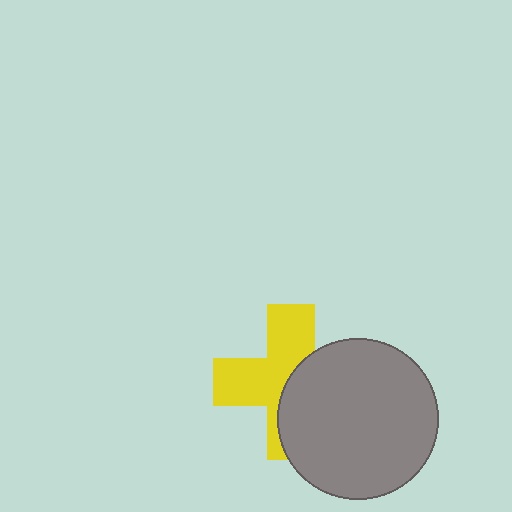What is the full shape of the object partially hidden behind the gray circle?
The partially hidden object is a yellow cross.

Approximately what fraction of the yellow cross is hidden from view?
Roughly 46% of the yellow cross is hidden behind the gray circle.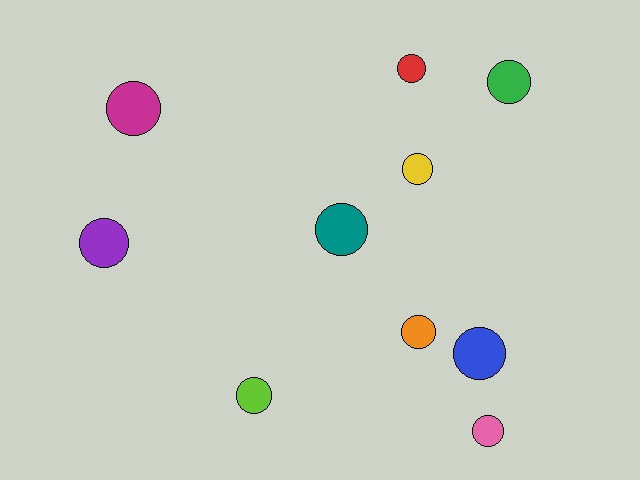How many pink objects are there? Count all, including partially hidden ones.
There is 1 pink object.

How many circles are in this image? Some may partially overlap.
There are 10 circles.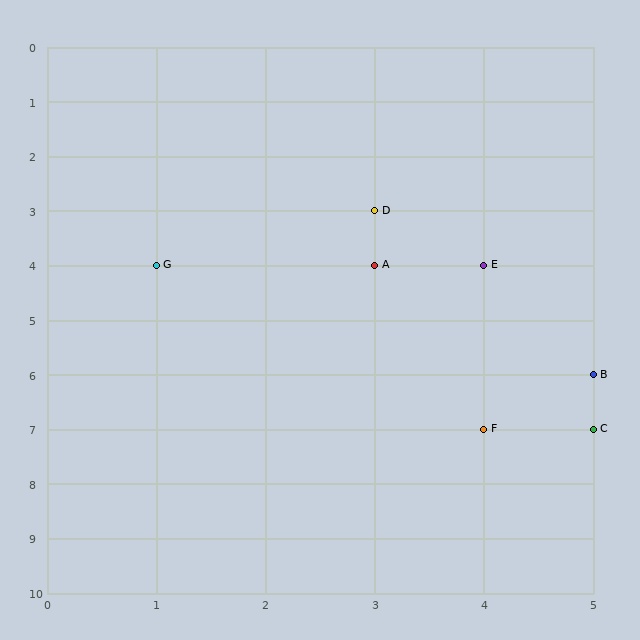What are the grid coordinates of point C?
Point C is at grid coordinates (5, 7).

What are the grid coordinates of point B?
Point B is at grid coordinates (5, 6).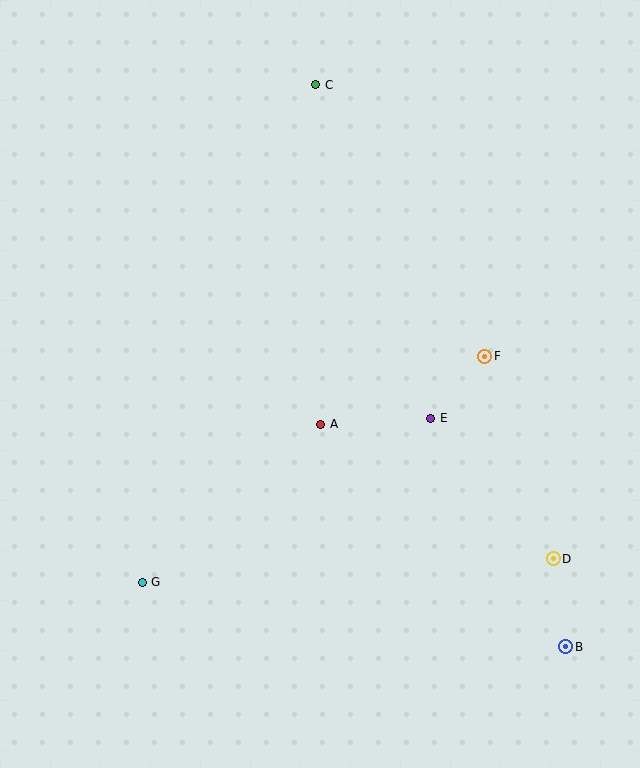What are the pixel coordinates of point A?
Point A is at (321, 424).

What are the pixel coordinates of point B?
Point B is at (565, 647).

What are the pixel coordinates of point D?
Point D is at (553, 559).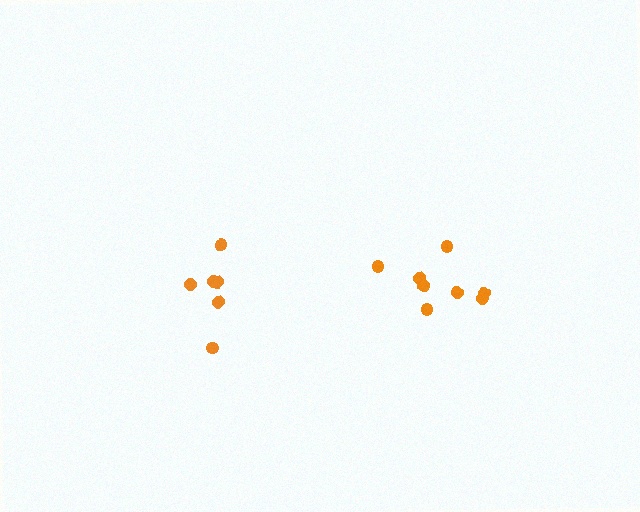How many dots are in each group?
Group 1: 6 dots, Group 2: 8 dots (14 total).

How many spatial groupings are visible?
There are 2 spatial groupings.